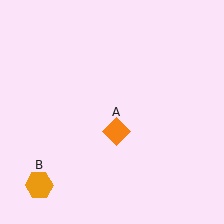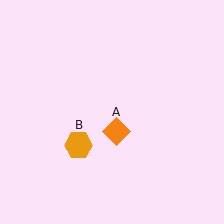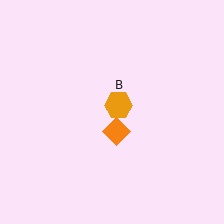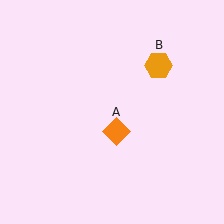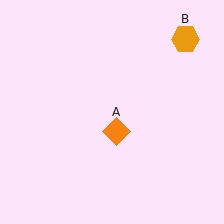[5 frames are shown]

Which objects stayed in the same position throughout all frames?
Orange diamond (object A) remained stationary.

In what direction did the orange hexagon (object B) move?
The orange hexagon (object B) moved up and to the right.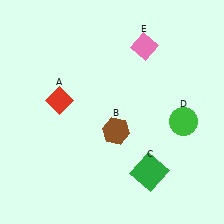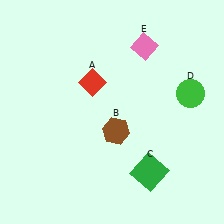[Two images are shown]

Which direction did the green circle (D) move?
The green circle (D) moved up.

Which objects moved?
The objects that moved are: the red diamond (A), the green circle (D).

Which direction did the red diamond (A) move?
The red diamond (A) moved right.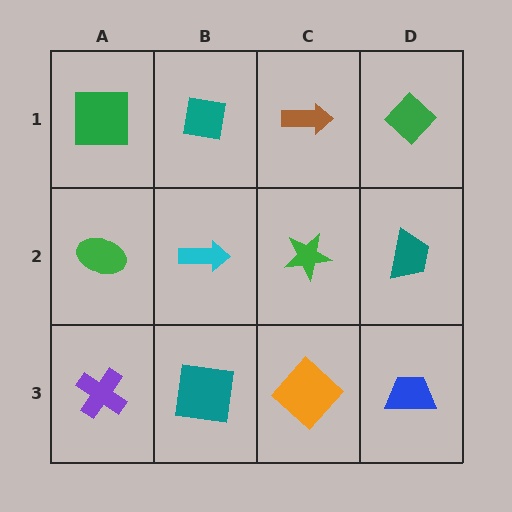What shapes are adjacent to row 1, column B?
A cyan arrow (row 2, column B), a green square (row 1, column A), a brown arrow (row 1, column C).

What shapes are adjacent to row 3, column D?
A teal trapezoid (row 2, column D), an orange diamond (row 3, column C).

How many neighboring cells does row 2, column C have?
4.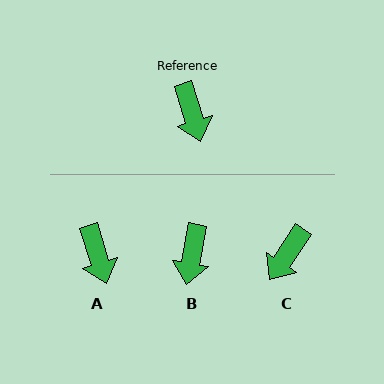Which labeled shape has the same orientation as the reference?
A.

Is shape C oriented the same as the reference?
No, it is off by about 50 degrees.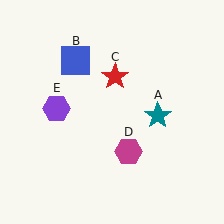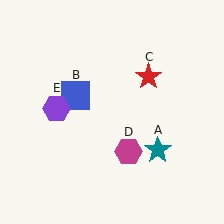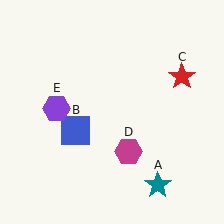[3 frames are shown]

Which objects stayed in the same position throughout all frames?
Magenta hexagon (object D) and purple hexagon (object E) remained stationary.